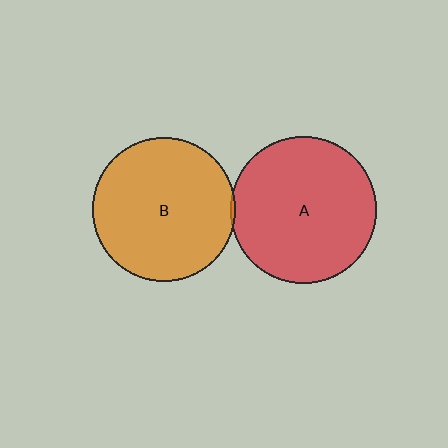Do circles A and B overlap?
Yes.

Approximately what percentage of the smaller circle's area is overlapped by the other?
Approximately 5%.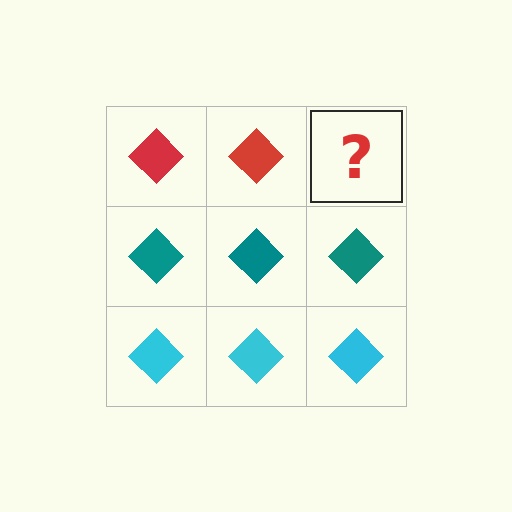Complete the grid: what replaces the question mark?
The question mark should be replaced with a red diamond.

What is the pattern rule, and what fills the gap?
The rule is that each row has a consistent color. The gap should be filled with a red diamond.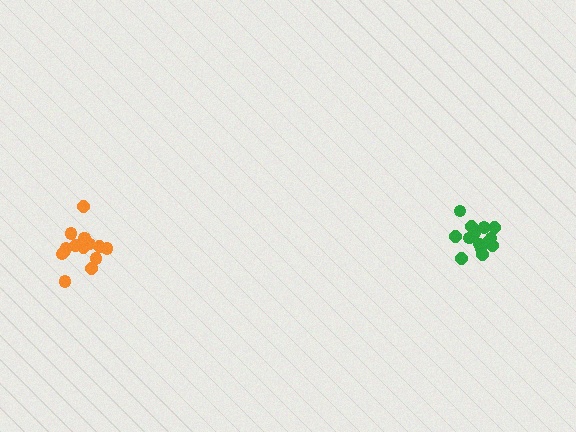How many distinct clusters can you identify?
There are 2 distinct clusters.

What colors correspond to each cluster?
The clusters are colored: green, orange.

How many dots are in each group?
Group 1: 14 dots, Group 2: 14 dots (28 total).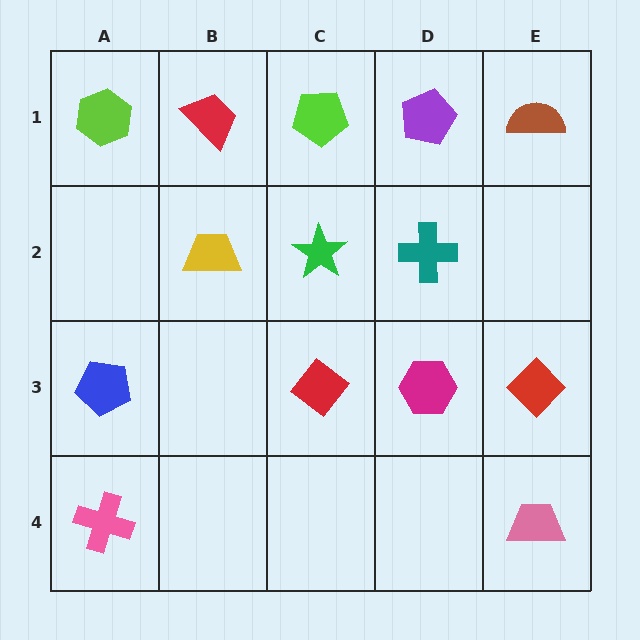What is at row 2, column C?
A green star.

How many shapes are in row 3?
4 shapes.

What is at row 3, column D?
A magenta hexagon.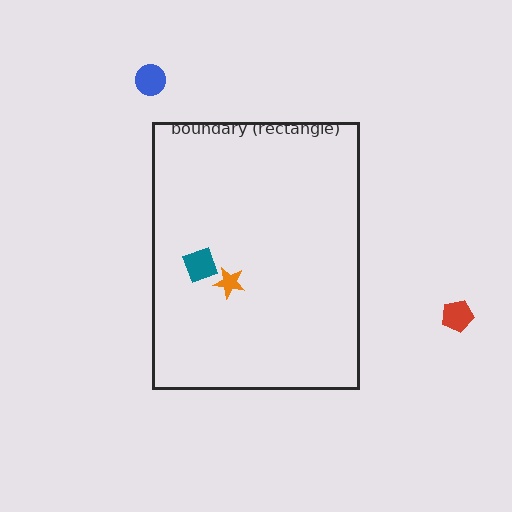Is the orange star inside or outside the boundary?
Inside.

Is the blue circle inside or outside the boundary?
Outside.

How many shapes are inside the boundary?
2 inside, 2 outside.